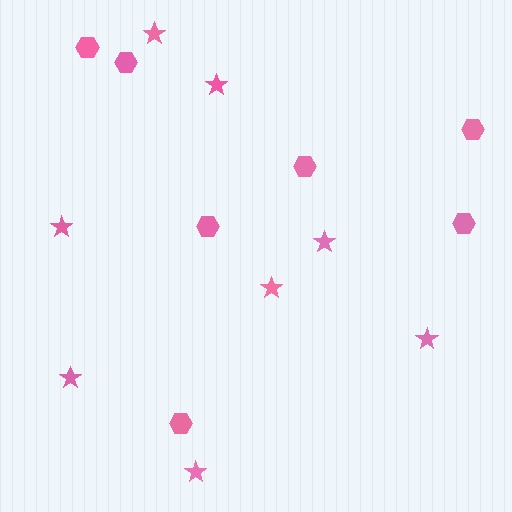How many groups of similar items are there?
There are 2 groups: one group of hexagons (7) and one group of stars (8).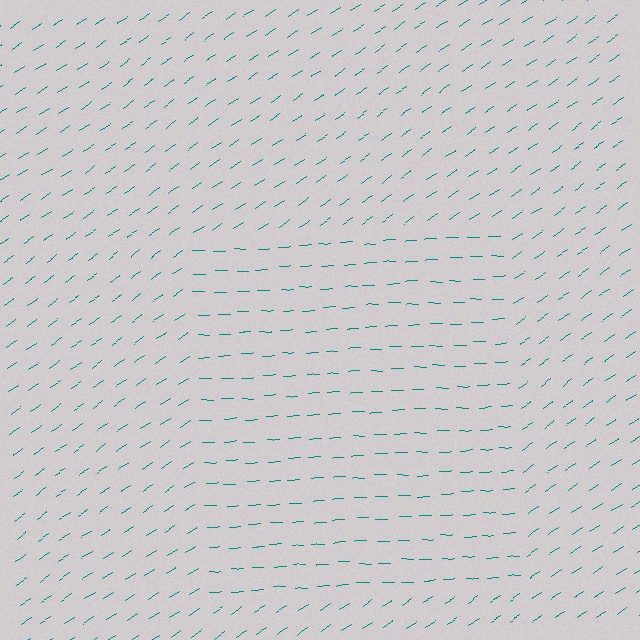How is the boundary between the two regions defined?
The boundary is defined purely by a change in line orientation (approximately 33 degrees difference). All lines are the same color and thickness.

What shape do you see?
I see a rectangle.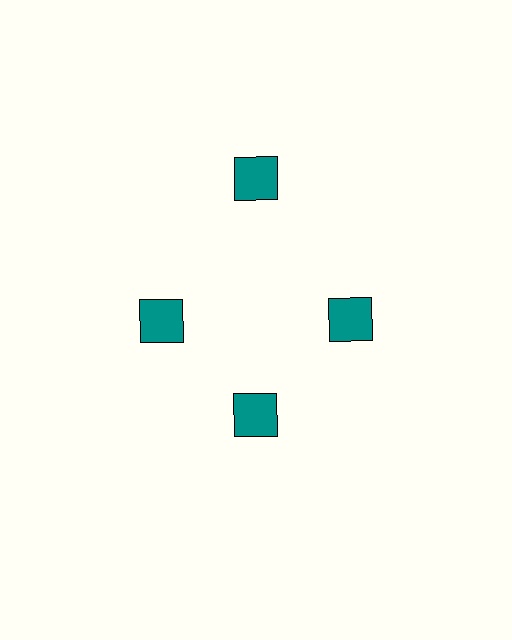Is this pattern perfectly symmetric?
No. The 4 teal squares are arranged in a ring, but one element near the 12 o'clock position is pushed outward from the center, breaking the 4-fold rotational symmetry.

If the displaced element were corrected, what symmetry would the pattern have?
It would have 4-fold rotational symmetry — the pattern would map onto itself every 90 degrees.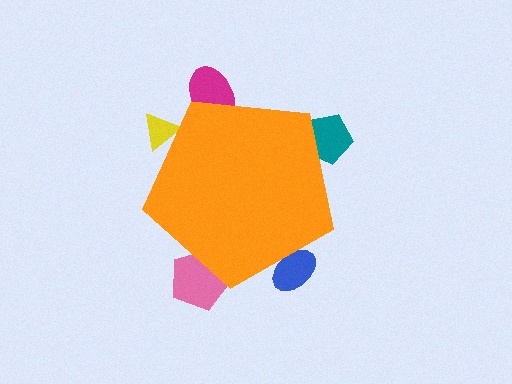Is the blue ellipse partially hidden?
Yes, the blue ellipse is partially hidden behind the orange pentagon.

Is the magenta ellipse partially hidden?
Yes, the magenta ellipse is partially hidden behind the orange pentagon.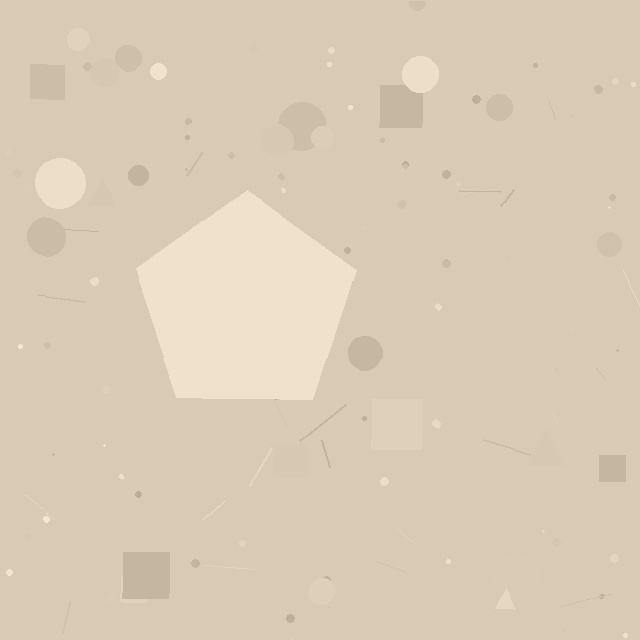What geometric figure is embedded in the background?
A pentagon is embedded in the background.